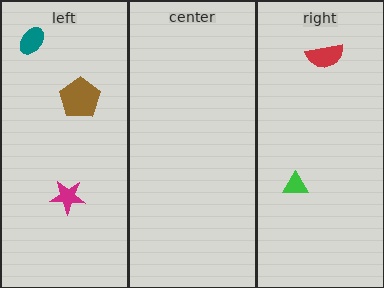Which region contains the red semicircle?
The right region.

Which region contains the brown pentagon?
The left region.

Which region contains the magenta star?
The left region.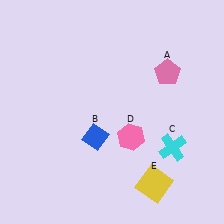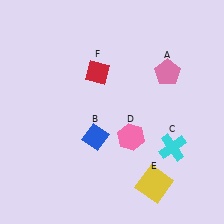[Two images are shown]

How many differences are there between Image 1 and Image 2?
There is 1 difference between the two images.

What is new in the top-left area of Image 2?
A red diamond (F) was added in the top-left area of Image 2.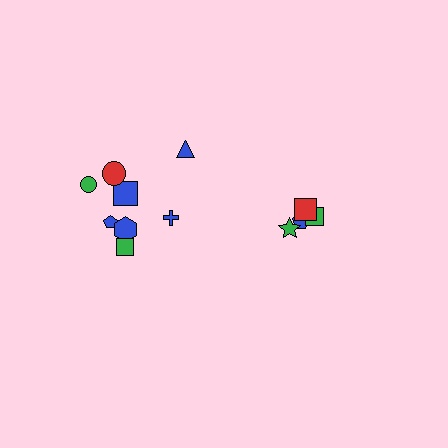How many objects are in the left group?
There are 8 objects.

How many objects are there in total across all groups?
There are 12 objects.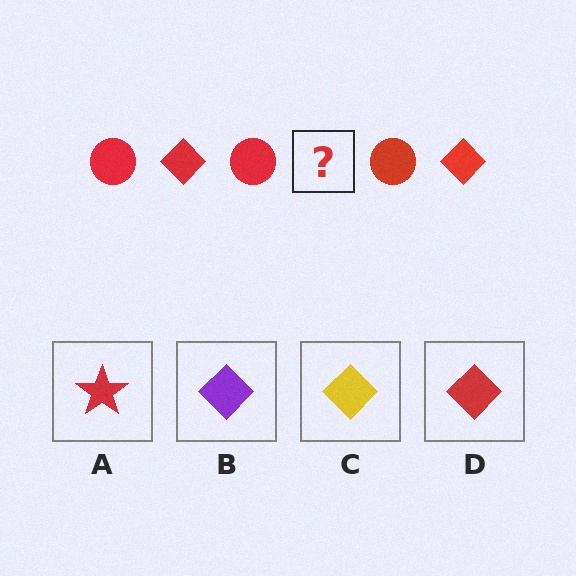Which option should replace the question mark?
Option D.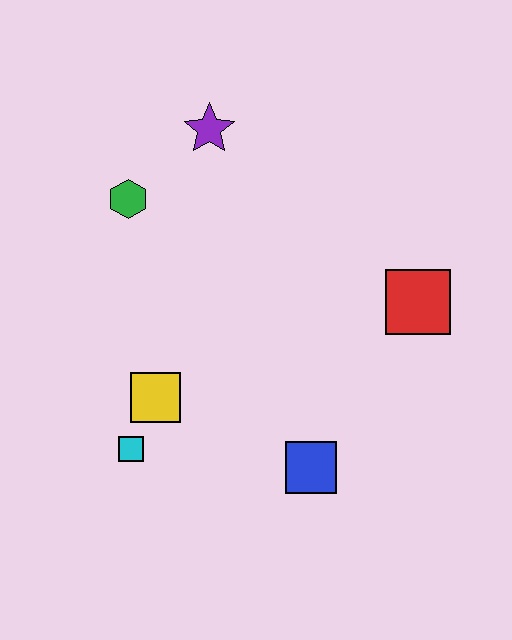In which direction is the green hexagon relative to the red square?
The green hexagon is to the left of the red square.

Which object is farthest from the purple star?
The blue square is farthest from the purple star.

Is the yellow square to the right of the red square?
No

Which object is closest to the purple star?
The green hexagon is closest to the purple star.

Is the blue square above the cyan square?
No